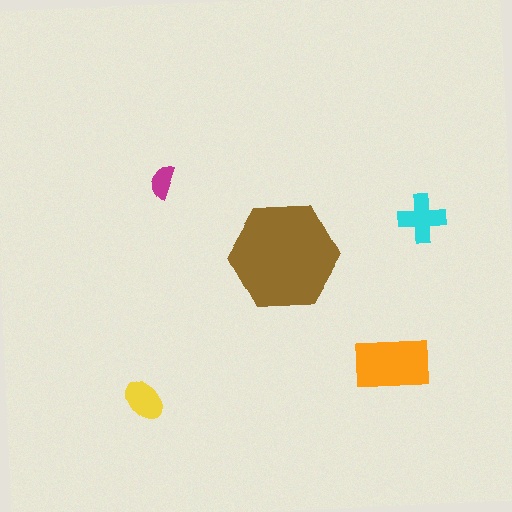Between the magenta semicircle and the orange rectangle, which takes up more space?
The orange rectangle.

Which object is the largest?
The brown hexagon.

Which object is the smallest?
The magenta semicircle.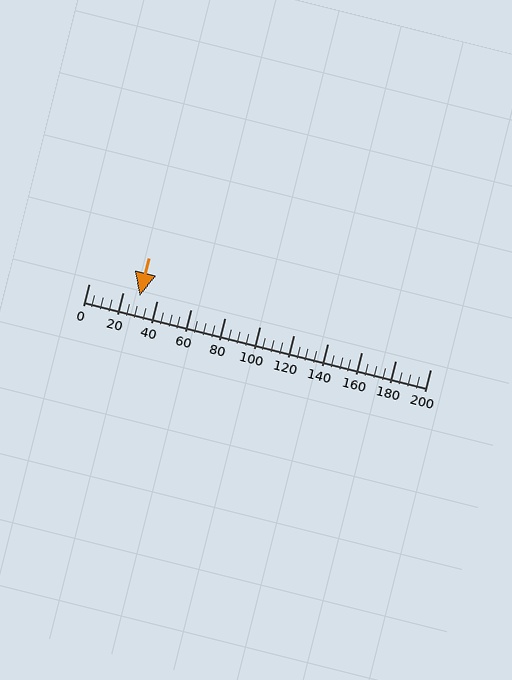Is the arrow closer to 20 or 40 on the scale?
The arrow is closer to 40.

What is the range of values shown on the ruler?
The ruler shows values from 0 to 200.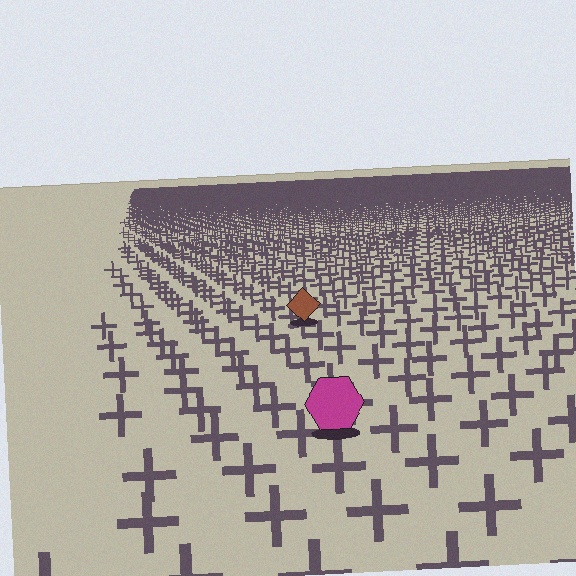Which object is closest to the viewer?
The magenta hexagon is closest. The texture marks near it are larger and more spread out.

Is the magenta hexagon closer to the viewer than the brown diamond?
Yes. The magenta hexagon is closer — you can tell from the texture gradient: the ground texture is coarser near it.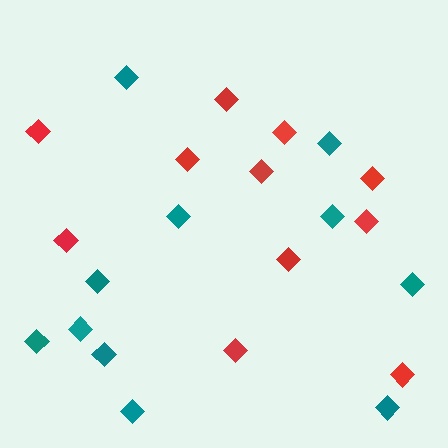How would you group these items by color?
There are 2 groups: one group of red diamonds (11) and one group of teal diamonds (11).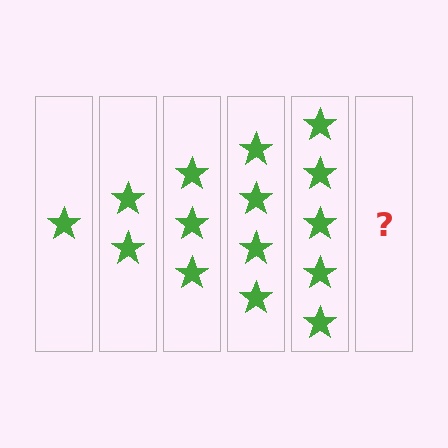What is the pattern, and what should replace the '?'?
The pattern is that each step adds one more star. The '?' should be 6 stars.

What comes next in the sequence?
The next element should be 6 stars.